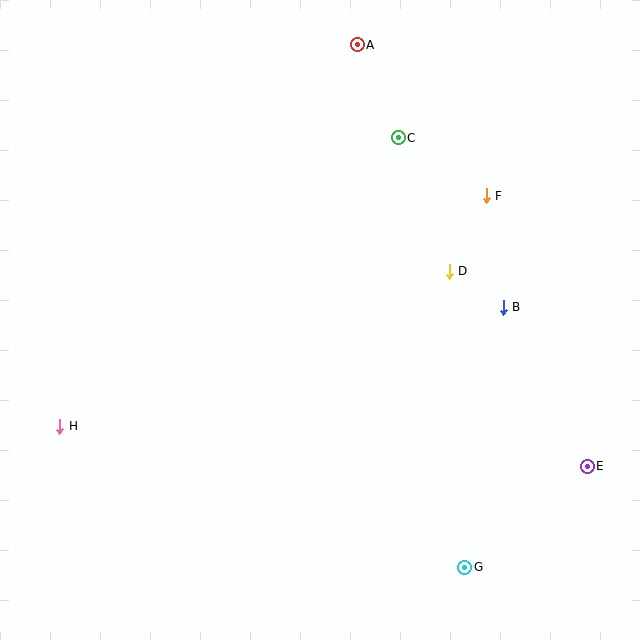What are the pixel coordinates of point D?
Point D is at (449, 271).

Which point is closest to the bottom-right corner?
Point E is closest to the bottom-right corner.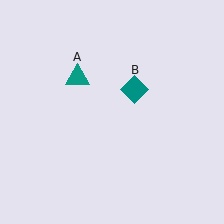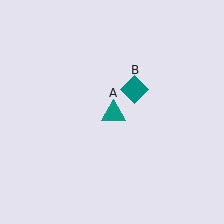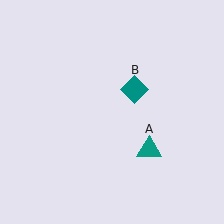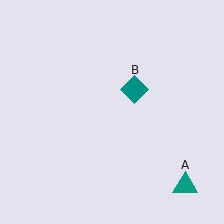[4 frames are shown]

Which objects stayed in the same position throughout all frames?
Teal diamond (object B) remained stationary.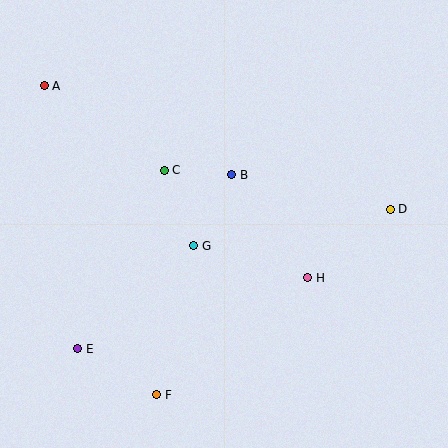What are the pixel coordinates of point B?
Point B is at (232, 175).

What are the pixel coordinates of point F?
Point F is at (157, 395).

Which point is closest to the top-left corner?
Point A is closest to the top-left corner.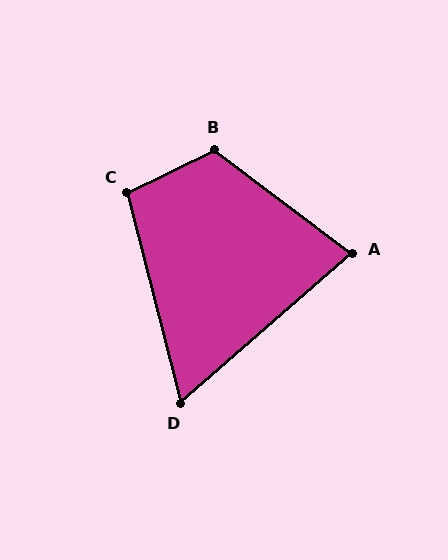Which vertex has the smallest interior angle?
D, at approximately 63 degrees.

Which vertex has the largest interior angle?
B, at approximately 117 degrees.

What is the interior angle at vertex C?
Approximately 102 degrees (obtuse).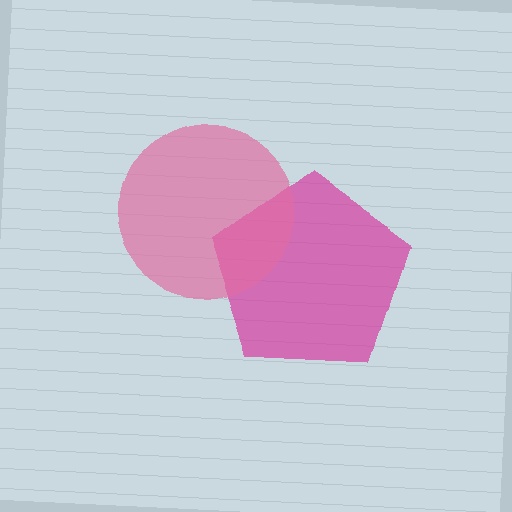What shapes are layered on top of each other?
The layered shapes are: a magenta pentagon, a pink circle.